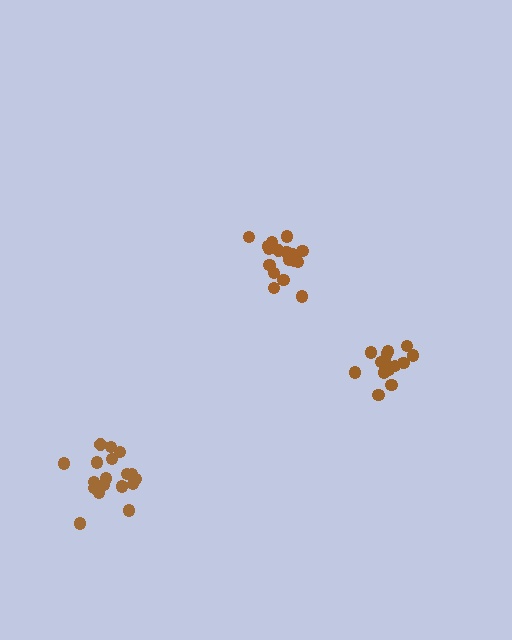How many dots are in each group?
Group 1: 14 dots, Group 2: 19 dots, Group 3: 19 dots (52 total).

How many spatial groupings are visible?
There are 3 spatial groupings.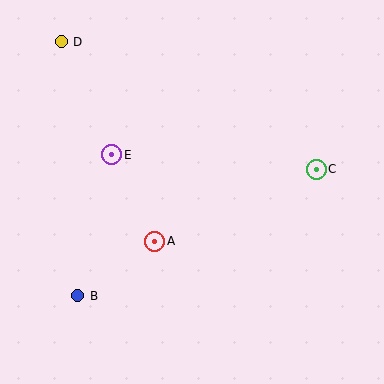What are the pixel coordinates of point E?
Point E is at (112, 155).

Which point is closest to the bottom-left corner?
Point B is closest to the bottom-left corner.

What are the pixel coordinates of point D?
Point D is at (61, 42).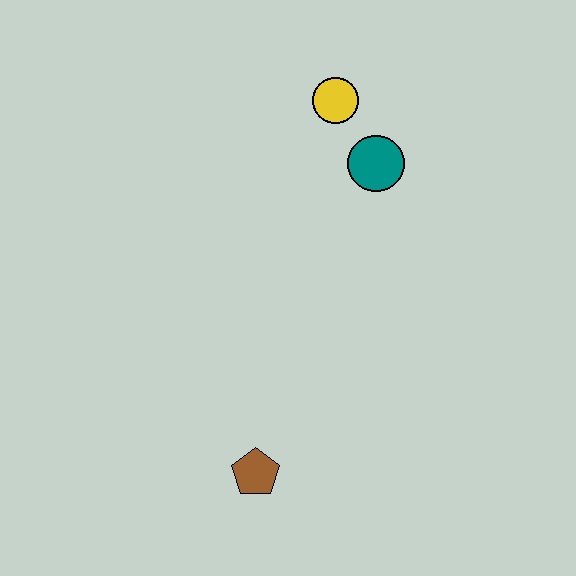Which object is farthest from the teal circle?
The brown pentagon is farthest from the teal circle.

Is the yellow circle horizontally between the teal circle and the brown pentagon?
Yes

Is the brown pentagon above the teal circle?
No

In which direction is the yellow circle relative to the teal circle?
The yellow circle is above the teal circle.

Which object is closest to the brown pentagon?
The teal circle is closest to the brown pentagon.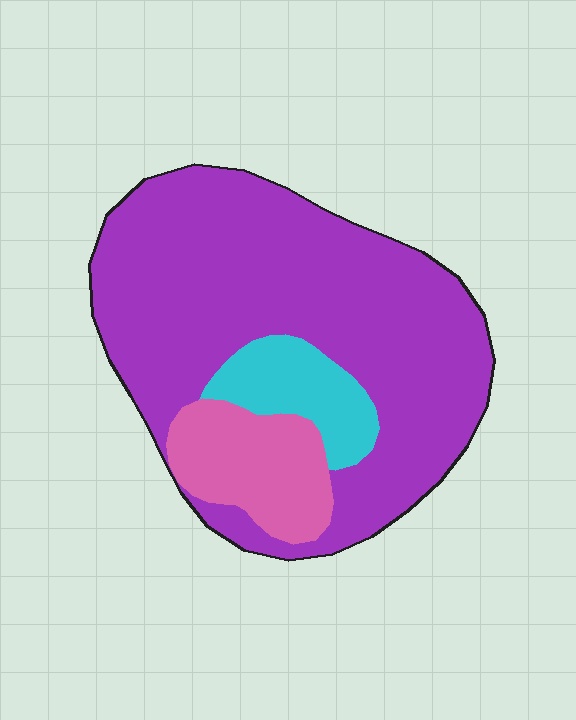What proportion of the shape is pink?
Pink covers 15% of the shape.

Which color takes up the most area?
Purple, at roughly 75%.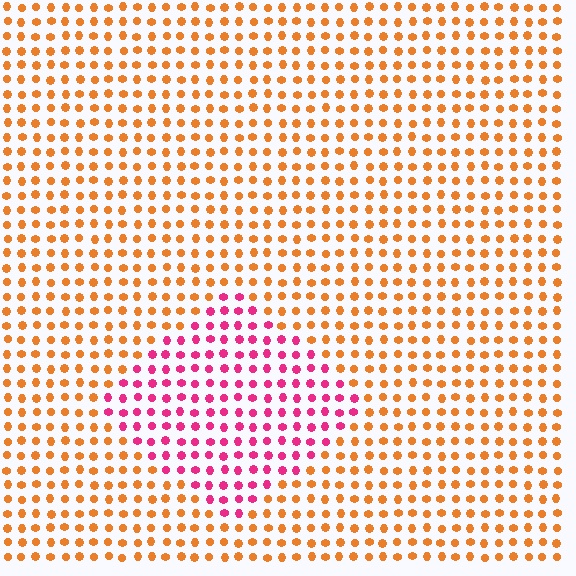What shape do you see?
I see a diamond.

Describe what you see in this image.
The image is filled with small orange elements in a uniform arrangement. A diamond-shaped region is visible where the elements are tinted to a slightly different hue, forming a subtle color boundary.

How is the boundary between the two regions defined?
The boundary is defined purely by a slight shift in hue (about 56 degrees). Spacing, size, and orientation are identical on both sides.